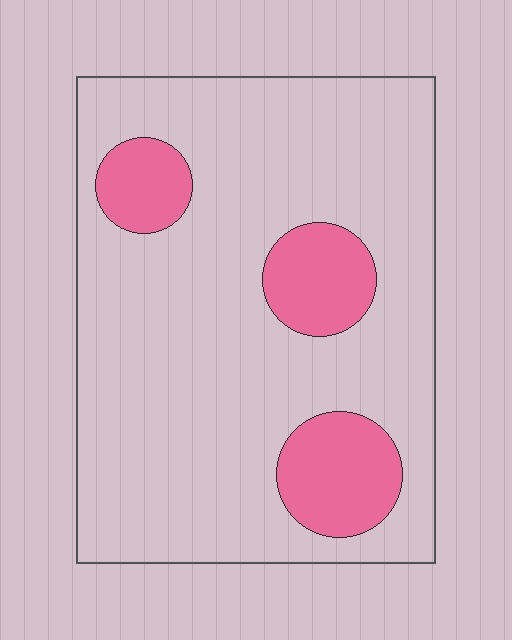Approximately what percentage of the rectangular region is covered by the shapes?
Approximately 15%.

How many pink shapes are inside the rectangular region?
3.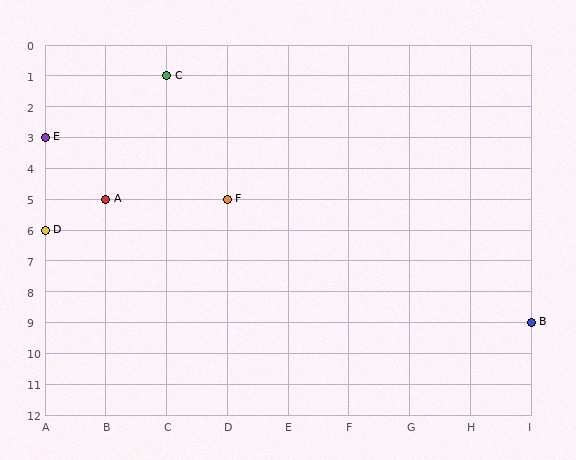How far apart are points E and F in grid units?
Points E and F are 3 columns and 2 rows apart (about 3.6 grid units diagonally).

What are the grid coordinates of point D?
Point D is at grid coordinates (A, 6).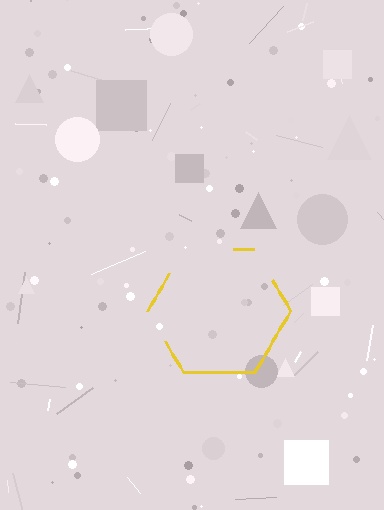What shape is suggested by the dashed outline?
The dashed outline suggests a hexagon.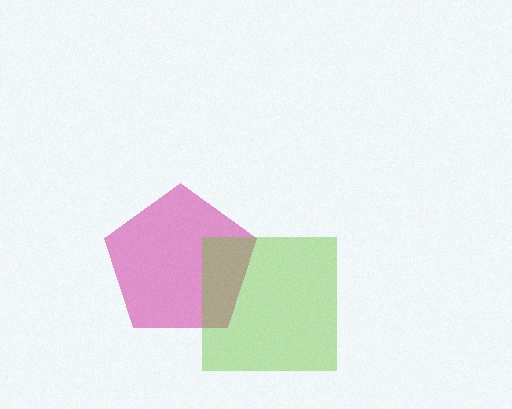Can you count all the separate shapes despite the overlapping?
Yes, there are 2 separate shapes.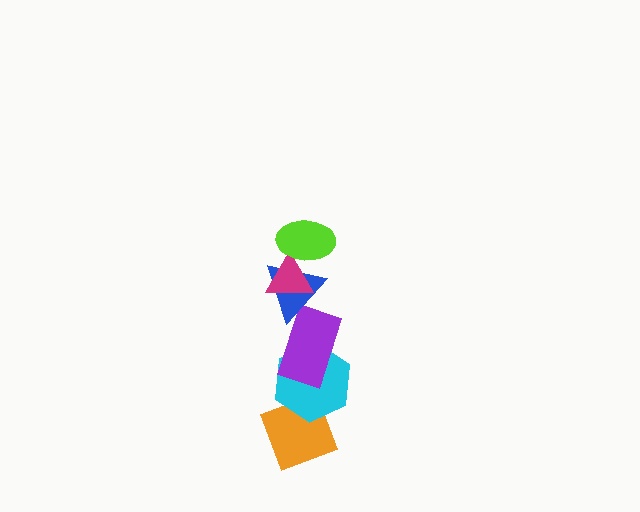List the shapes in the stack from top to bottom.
From top to bottom: the lime ellipse, the magenta triangle, the blue triangle, the purple rectangle, the cyan hexagon, the orange diamond.